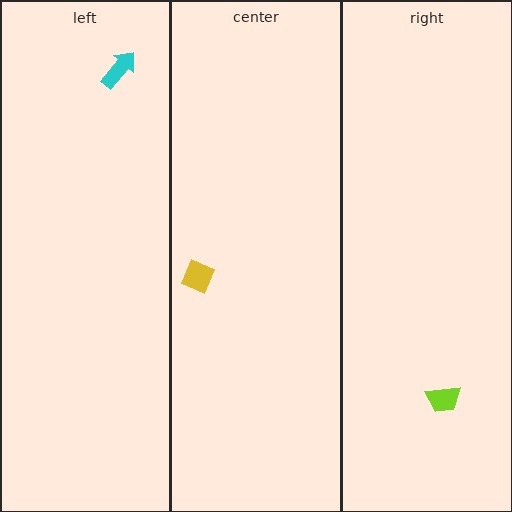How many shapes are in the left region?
1.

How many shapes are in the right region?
1.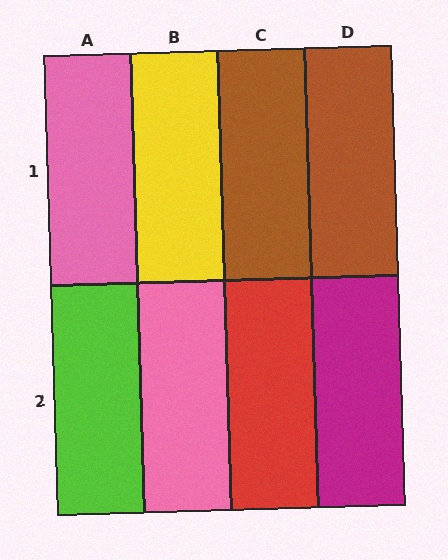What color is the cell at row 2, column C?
Red.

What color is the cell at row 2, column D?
Magenta.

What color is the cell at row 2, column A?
Lime.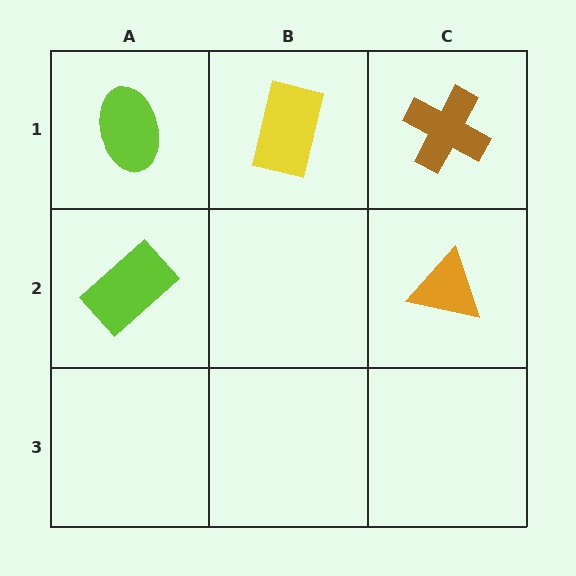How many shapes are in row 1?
3 shapes.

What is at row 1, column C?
A brown cross.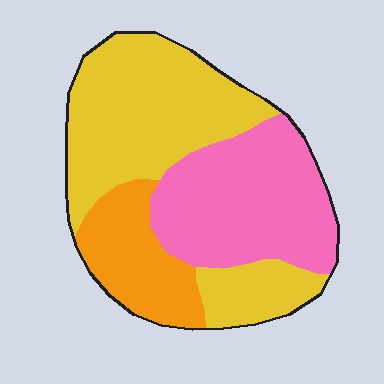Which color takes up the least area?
Orange, at roughly 20%.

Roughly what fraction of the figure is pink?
Pink takes up about one third (1/3) of the figure.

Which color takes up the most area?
Yellow, at roughly 45%.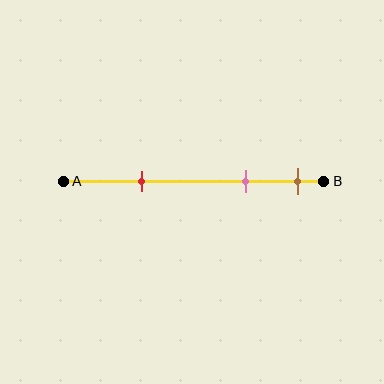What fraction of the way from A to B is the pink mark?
The pink mark is approximately 70% (0.7) of the way from A to B.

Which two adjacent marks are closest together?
The pink and brown marks are the closest adjacent pair.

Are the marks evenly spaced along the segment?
No, the marks are not evenly spaced.